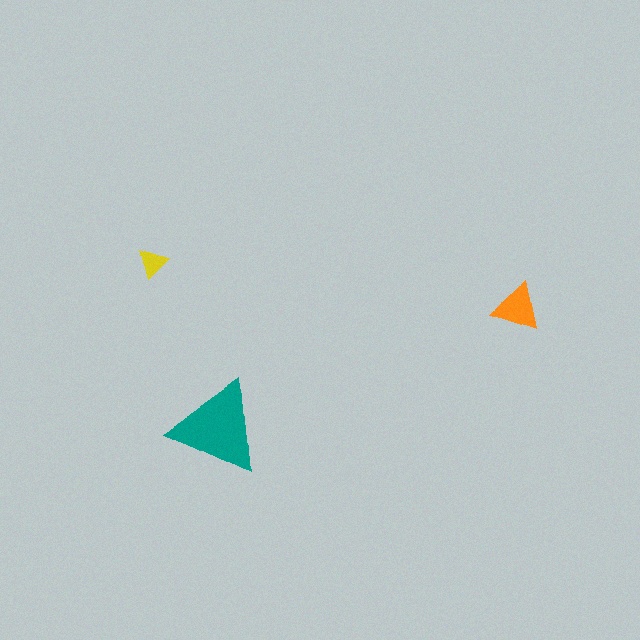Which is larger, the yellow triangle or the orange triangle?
The orange one.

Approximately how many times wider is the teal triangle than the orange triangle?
About 2 times wider.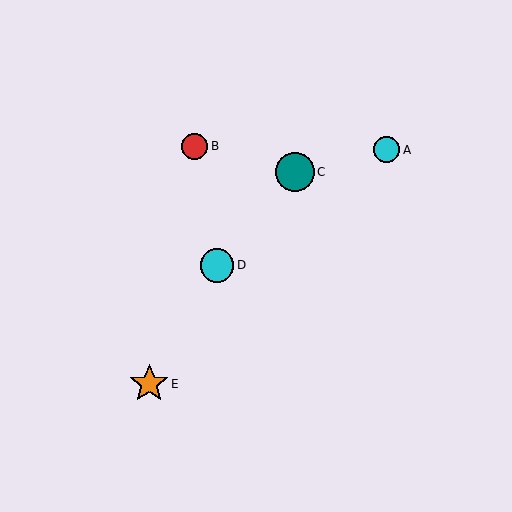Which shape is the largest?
The teal circle (labeled C) is the largest.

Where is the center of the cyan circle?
The center of the cyan circle is at (217, 265).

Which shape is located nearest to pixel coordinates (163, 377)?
The orange star (labeled E) at (149, 384) is nearest to that location.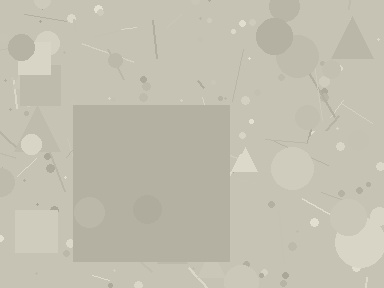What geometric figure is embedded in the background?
A square is embedded in the background.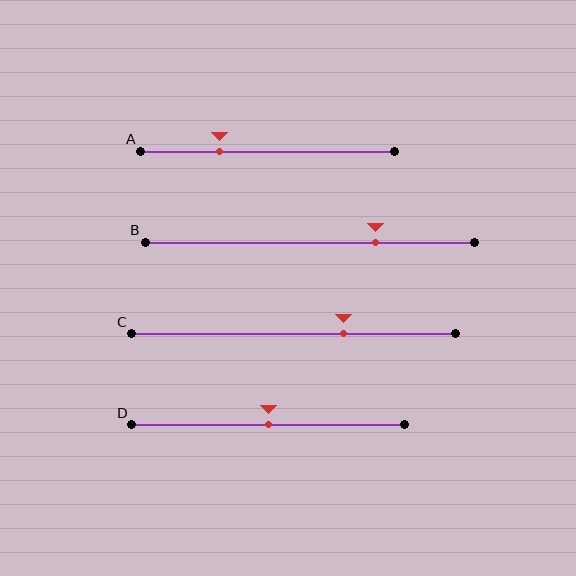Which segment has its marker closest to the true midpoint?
Segment D has its marker closest to the true midpoint.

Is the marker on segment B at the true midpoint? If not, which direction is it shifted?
No, the marker on segment B is shifted to the right by about 20% of the segment length.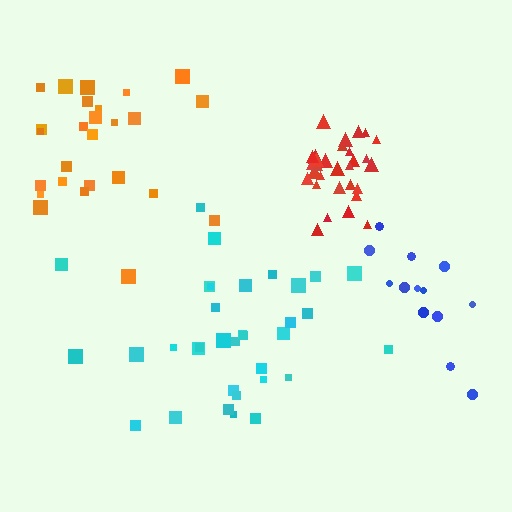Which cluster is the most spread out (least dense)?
Blue.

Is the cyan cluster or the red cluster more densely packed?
Red.